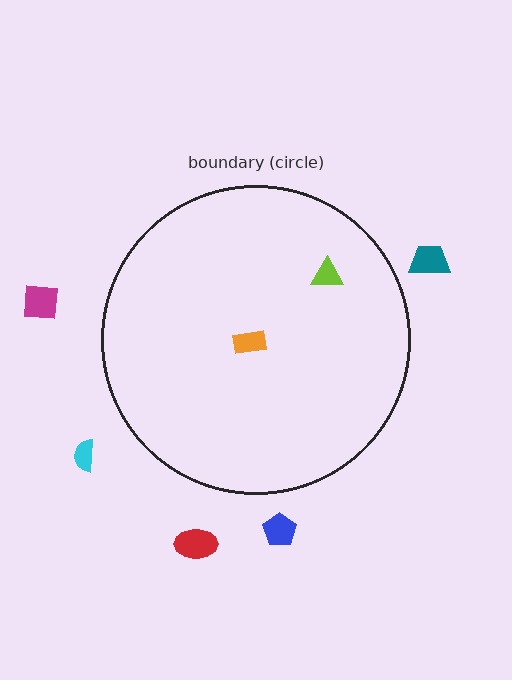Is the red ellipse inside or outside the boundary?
Outside.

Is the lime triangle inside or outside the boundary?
Inside.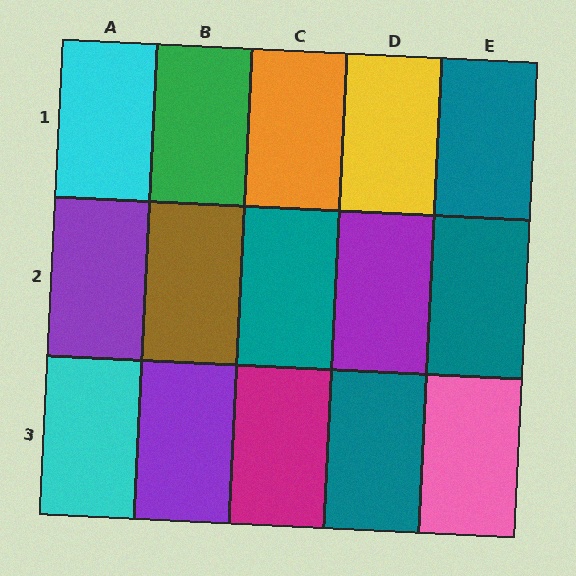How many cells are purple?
3 cells are purple.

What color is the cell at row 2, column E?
Teal.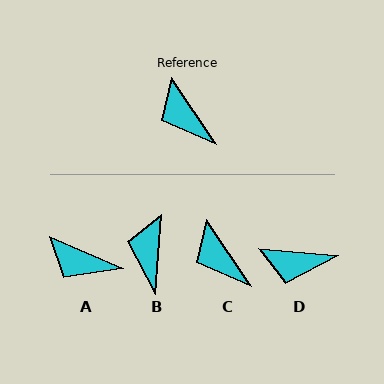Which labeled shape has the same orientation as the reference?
C.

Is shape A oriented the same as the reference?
No, it is off by about 33 degrees.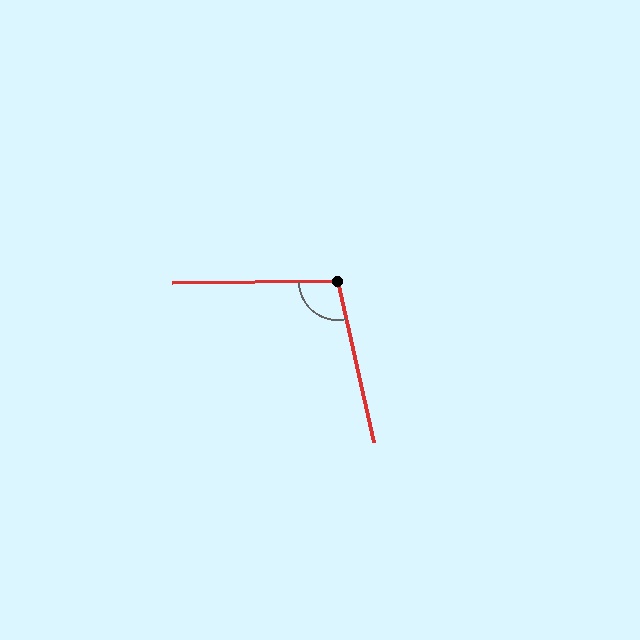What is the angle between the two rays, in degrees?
Approximately 102 degrees.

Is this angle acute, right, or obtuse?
It is obtuse.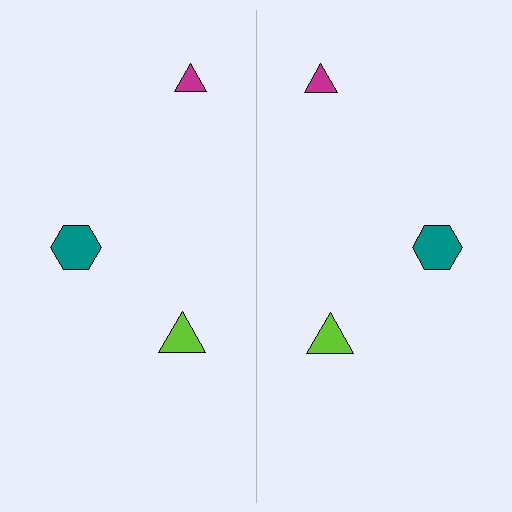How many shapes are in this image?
There are 6 shapes in this image.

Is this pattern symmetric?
Yes, this pattern has bilateral (reflection) symmetry.